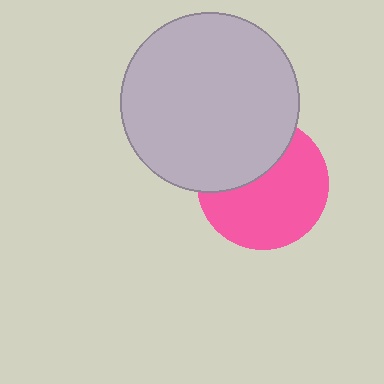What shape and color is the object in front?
The object in front is a light gray circle.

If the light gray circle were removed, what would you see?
You would see the complete pink circle.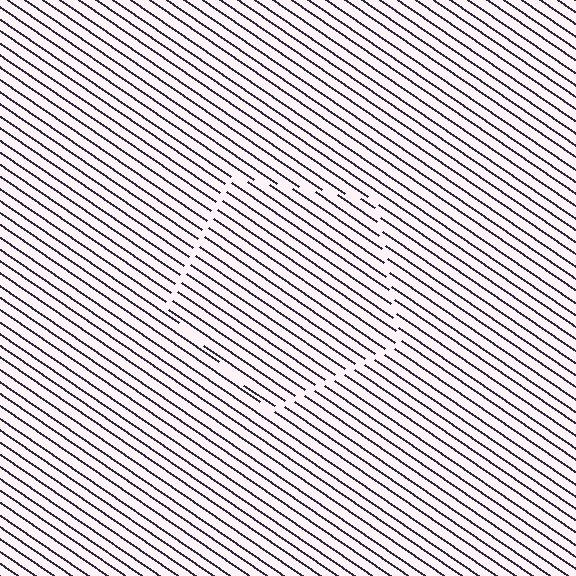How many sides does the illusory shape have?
5 sides — the line-ends trace a pentagon.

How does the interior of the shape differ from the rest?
The interior of the shape contains the same grating, shifted by half a period — the contour is defined by the phase discontinuity where line-ends from the inner and outer gratings abut.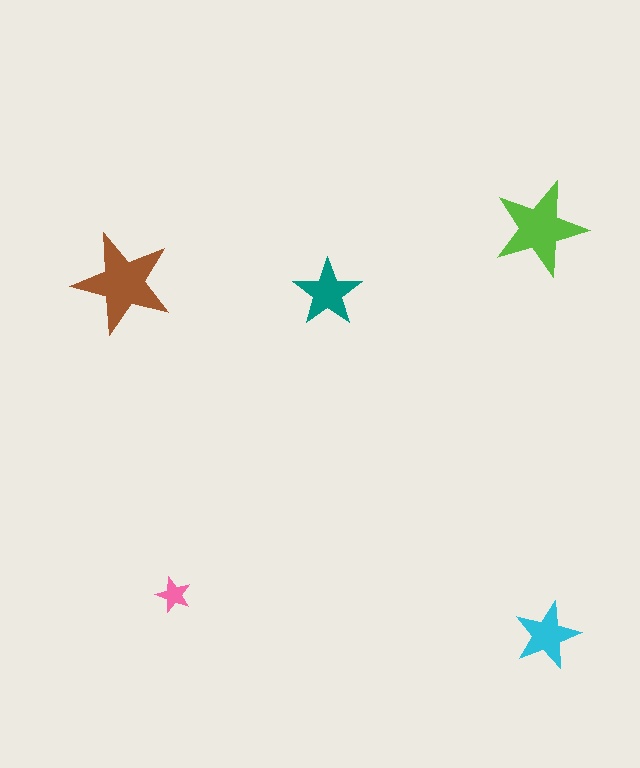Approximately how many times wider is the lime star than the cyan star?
About 1.5 times wider.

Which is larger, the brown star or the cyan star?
The brown one.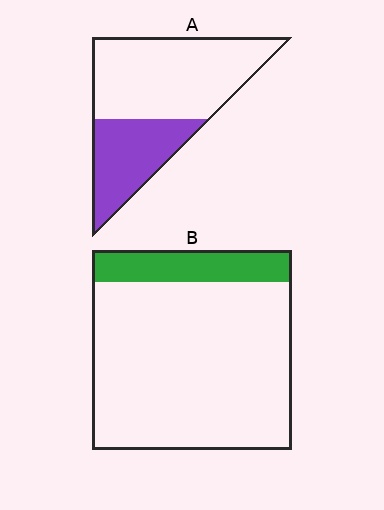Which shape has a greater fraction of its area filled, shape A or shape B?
Shape A.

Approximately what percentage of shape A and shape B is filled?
A is approximately 35% and B is approximately 15%.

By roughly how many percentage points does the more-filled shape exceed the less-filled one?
By roughly 20 percentage points (A over B).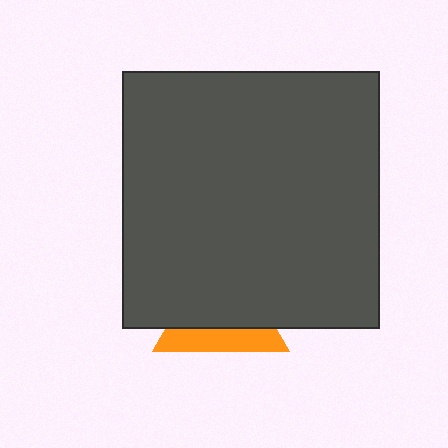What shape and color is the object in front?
The object in front is a dark gray square.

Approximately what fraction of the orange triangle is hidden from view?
Roughly 66% of the orange triangle is hidden behind the dark gray square.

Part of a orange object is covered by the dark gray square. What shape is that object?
It is a triangle.